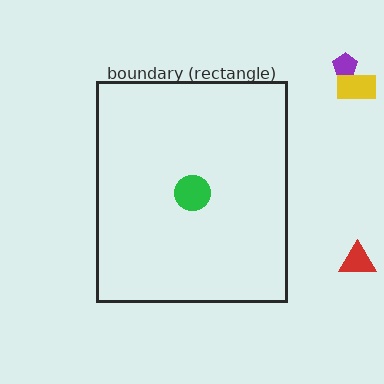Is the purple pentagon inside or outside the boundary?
Outside.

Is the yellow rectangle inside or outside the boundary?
Outside.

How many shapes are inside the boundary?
1 inside, 3 outside.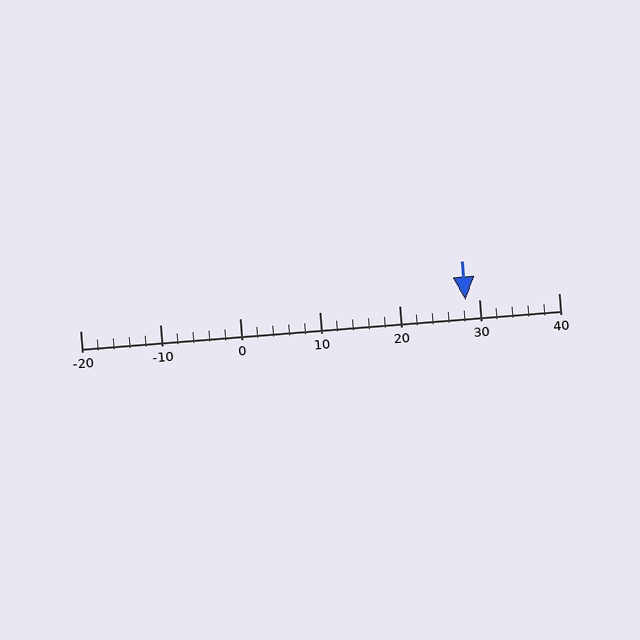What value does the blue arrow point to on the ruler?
The blue arrow points to approximately 28.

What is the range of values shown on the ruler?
The ruler shows values from -20 to 40.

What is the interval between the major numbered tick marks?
The major tick marks are spaced 10 units apart.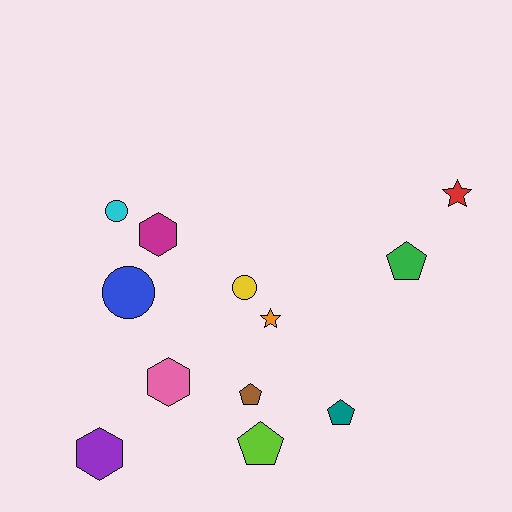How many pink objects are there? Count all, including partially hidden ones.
There is 1 pink object.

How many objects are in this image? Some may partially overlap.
There are 12 objects.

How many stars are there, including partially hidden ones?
There are 2 stars.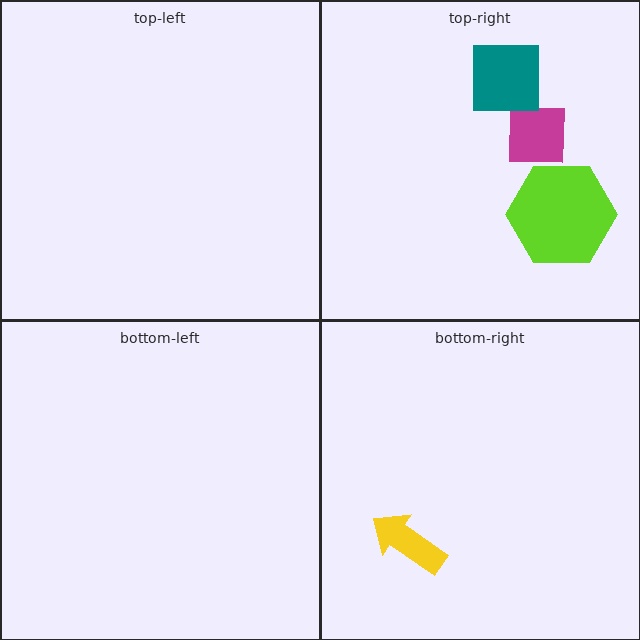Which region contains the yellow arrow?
The bottom-right region.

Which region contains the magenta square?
The top-right region.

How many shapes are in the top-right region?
3.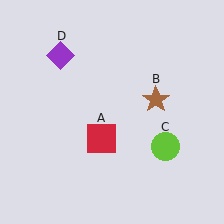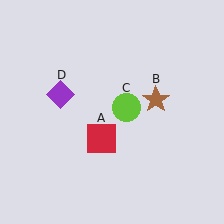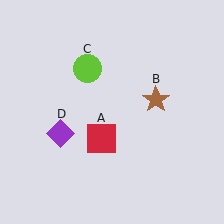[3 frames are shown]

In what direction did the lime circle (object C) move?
The lime circle (object C) moved up and to the left.